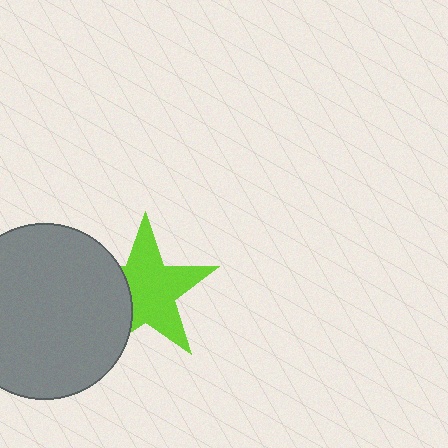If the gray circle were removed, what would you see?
You would see the complete lime star.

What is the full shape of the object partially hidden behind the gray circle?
The partially hidden object is a lime star.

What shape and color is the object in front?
The object in front is a gray circle.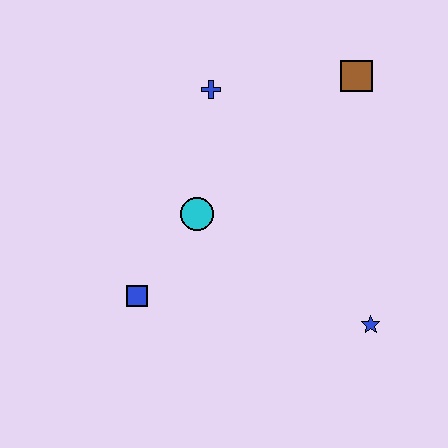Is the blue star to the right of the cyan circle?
Yes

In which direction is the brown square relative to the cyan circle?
The brown square is to the right of the cyan circle.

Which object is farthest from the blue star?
The blue cross is farthest from the blue star.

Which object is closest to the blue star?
The cyan circle is closest to the blue star.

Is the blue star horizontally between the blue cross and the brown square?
No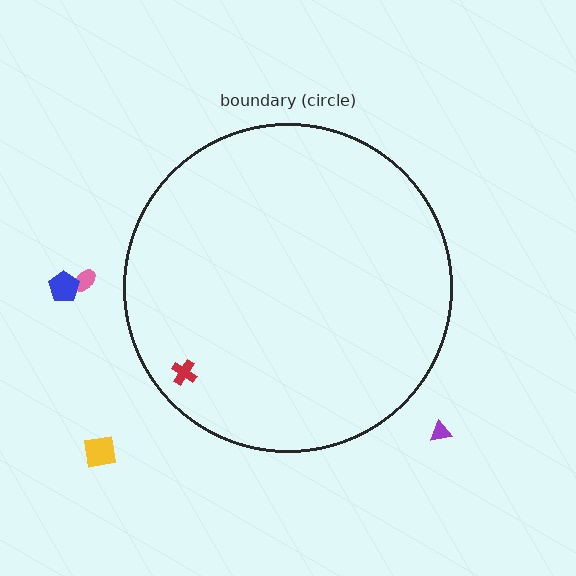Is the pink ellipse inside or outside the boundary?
Outside.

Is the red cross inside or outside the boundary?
Inside.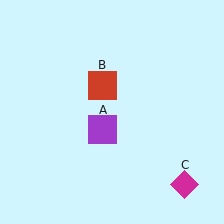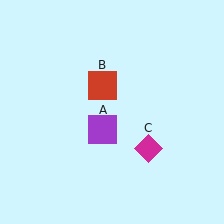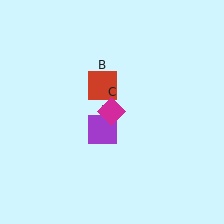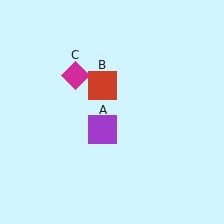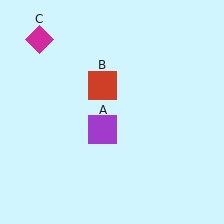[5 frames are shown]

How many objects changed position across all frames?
1 object changed position: magenta diamond (object C).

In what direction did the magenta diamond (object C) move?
The magenta diamond (object C) moved up and to the left.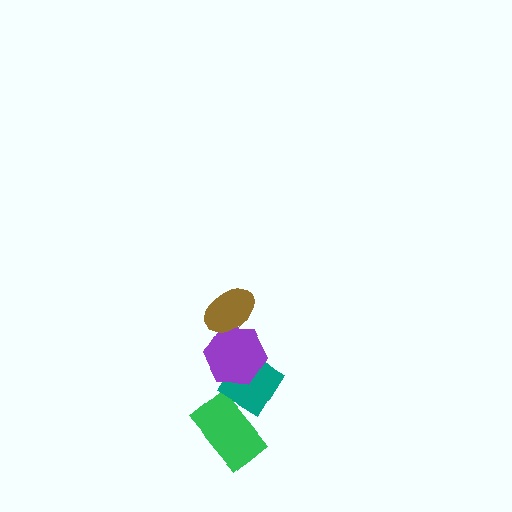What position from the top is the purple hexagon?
The purple hexagon is 2nd from the top.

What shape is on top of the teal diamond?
The purple hexagon is on top of the teal diamond.